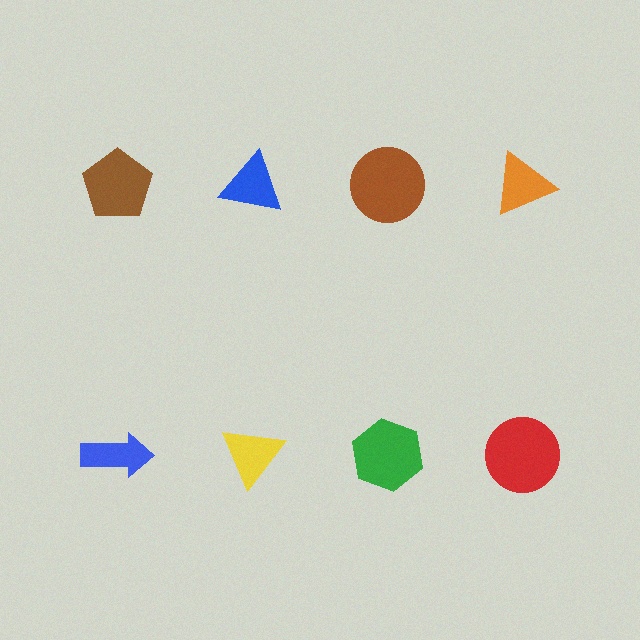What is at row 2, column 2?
A yellow triangle.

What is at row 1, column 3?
A brown circle.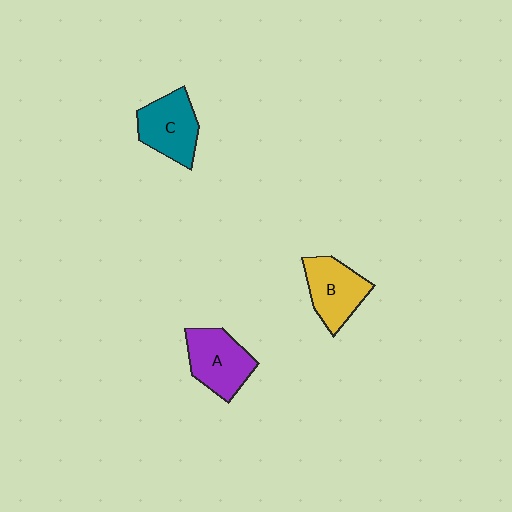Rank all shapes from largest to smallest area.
From largest to smallest: A (purple), C (teal), B (yellow).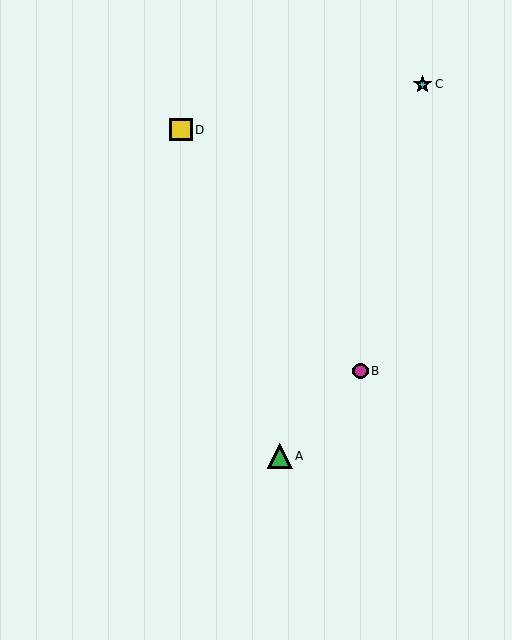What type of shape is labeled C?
Shape C is a cyan star.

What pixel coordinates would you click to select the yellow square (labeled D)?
Click at (181, 130) to select the yellow square D.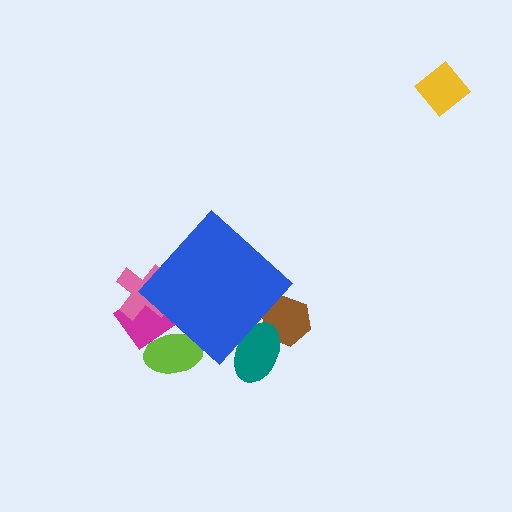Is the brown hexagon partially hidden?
Yes, the brown hexagon is partially hidden behind the blue diamond.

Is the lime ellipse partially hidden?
Yes, the lime ellipse is partially hidden behind the blue diamond.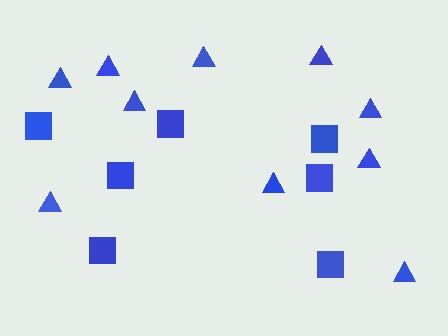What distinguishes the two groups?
There are 2 groups: one group of triangles (10) and one group of squares (7).